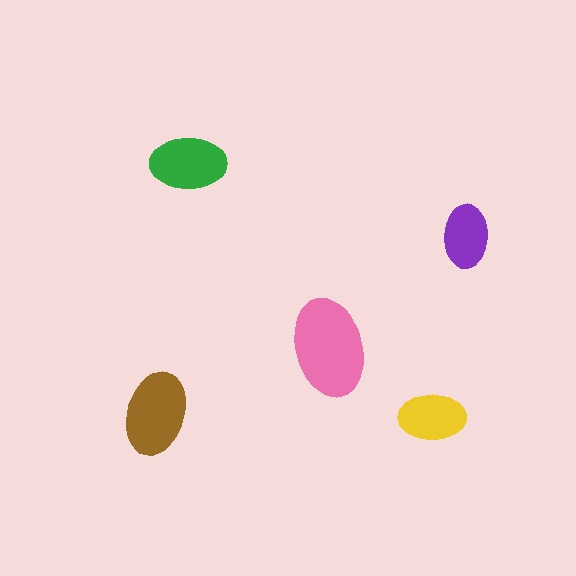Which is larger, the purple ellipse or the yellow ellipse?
The yellow one.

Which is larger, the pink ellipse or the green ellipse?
The pink one.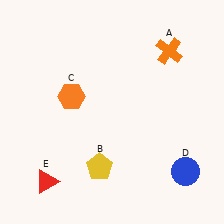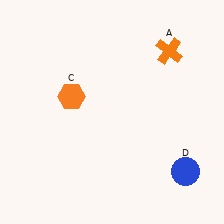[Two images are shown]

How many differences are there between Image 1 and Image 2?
There are 2 differences between the two images.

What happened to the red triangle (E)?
The red triangle (E) was removed in Image 2. It was in the bottom-left area of Image 1.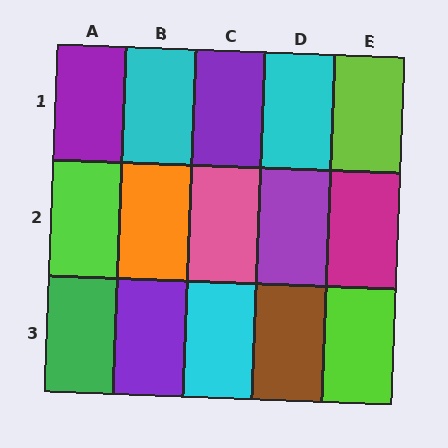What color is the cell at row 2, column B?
Orange.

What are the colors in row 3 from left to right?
Green, purple, cyan, brown, lime.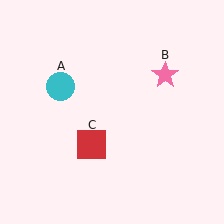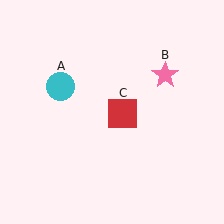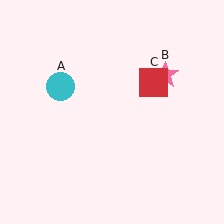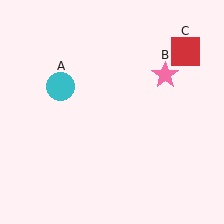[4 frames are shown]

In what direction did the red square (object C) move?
The red square (object C) moved up and to the right.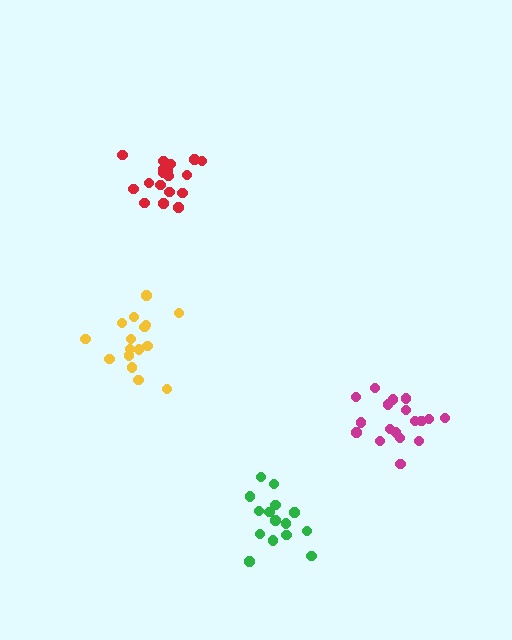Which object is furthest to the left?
The yellow cluster is leftmost.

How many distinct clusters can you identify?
There are 4 distinct clusters.